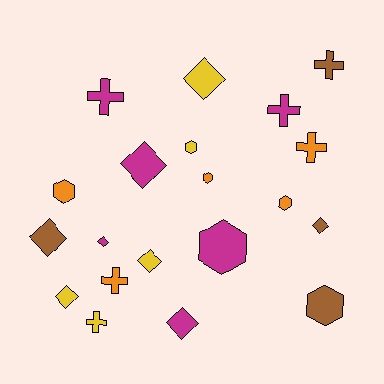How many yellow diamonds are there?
There are 3 yellow diamonds.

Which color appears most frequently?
Magenta, with 6 objects.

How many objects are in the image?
There are 20 objects.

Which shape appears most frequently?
Diamond, with 8 objects.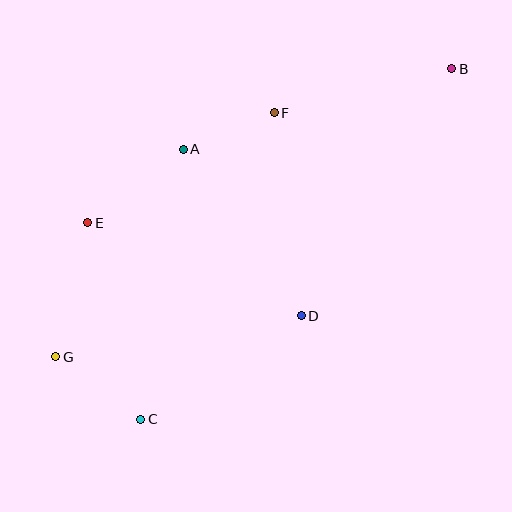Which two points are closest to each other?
Points A and F are closest to each other.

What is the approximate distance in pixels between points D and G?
The distance between D and G is approximately 249 pixels.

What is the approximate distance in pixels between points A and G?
The distance between A and G is approximately 244 pixels.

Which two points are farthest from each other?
Points B and G are farthest from each other.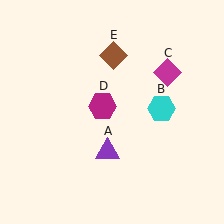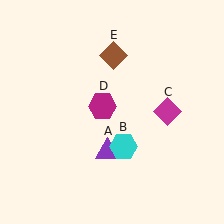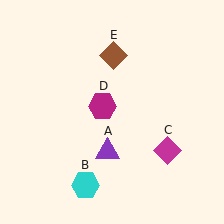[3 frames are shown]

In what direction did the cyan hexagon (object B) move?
The cyan hexagon (object B) moved down and to the left.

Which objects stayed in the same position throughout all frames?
Purple triangle (object A) and magenta hexagon (object D) and brown diamond (object E) remained stationary.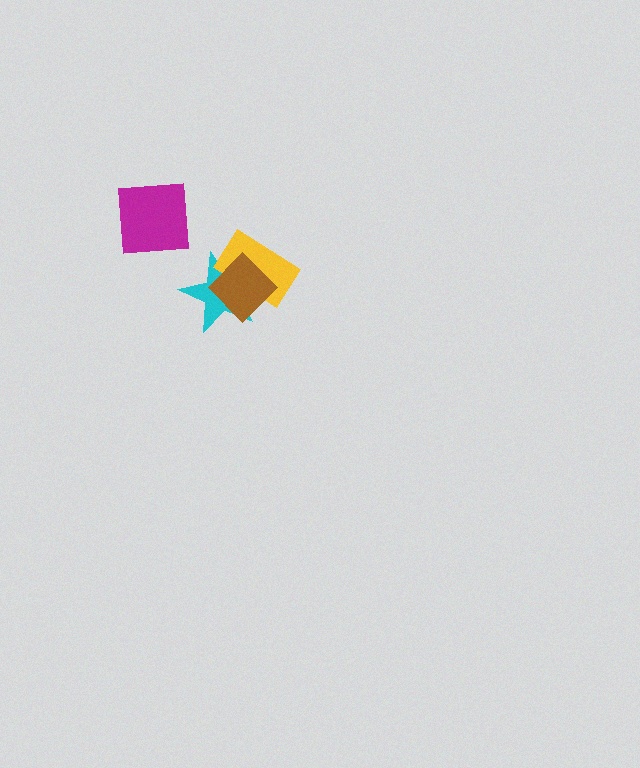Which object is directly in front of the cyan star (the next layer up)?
The yellow rectangle is directly in front of the cyan star.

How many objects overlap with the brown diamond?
2 objects overlap with the brown diamond.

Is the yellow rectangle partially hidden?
Yes, it is partially covered by another shape.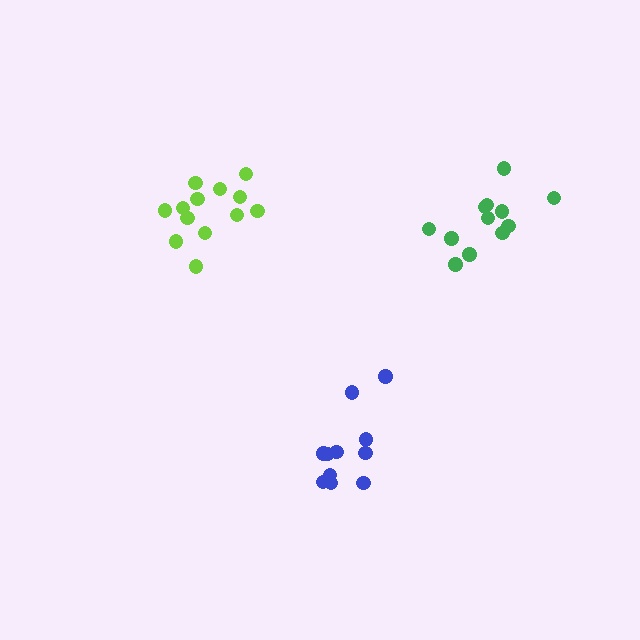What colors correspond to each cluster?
The clusters are colored: lime, blue, green.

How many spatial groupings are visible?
There are 3 spatial groupings.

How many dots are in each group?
Group 1: 13 dots, Group 2: 11 dots, Group 3: 12 dots (36 total).